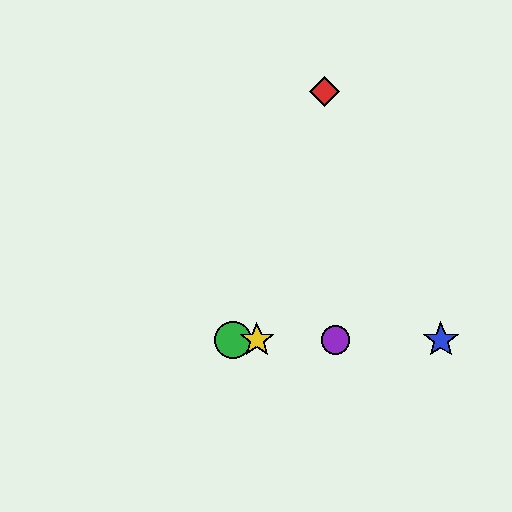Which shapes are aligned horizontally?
The blue star, the green circle, the yellow star, the purple circle are aligned horizontally.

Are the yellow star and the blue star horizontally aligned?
Yes, both are at y≈340.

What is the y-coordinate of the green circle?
The green circle is at y≈340.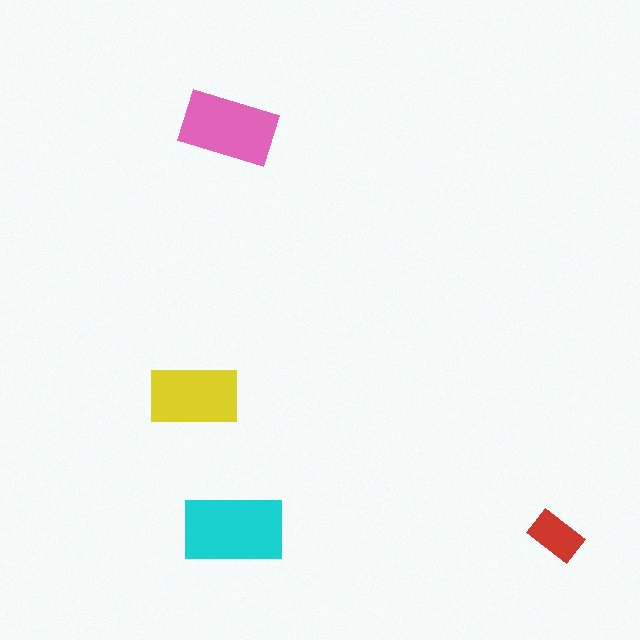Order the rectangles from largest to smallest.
the cyan one, the pink one, the yellow one, the red one.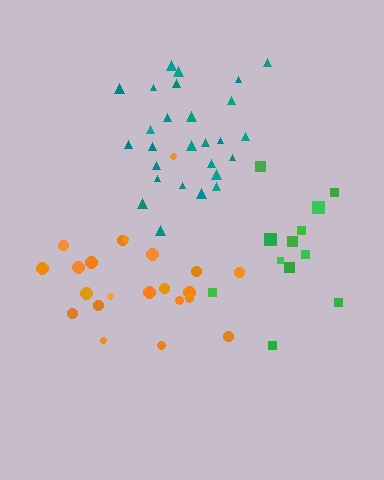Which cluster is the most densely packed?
Teal.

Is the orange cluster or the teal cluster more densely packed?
Teal.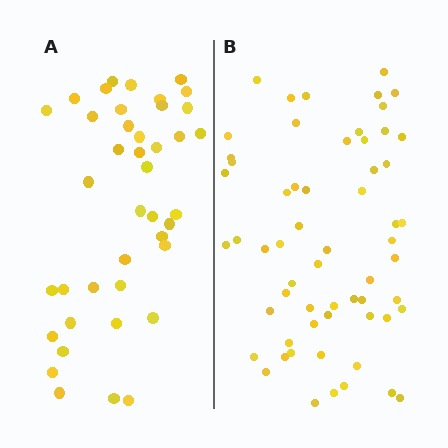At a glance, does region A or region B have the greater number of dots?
Region B (the right region) has more dots.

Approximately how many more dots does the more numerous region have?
Region B has approximately 20 more dots than region A.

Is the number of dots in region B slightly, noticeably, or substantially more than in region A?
Region B has substantially more. The ratio is roughly 1.5 to 1.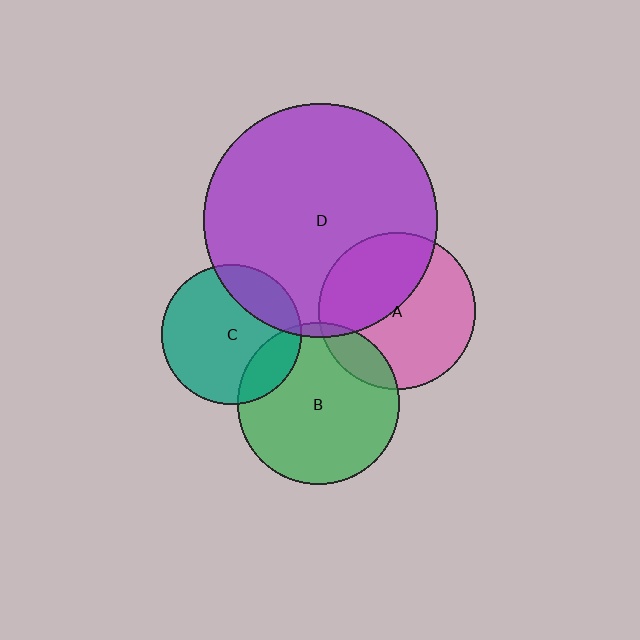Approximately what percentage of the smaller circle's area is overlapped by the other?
Approximately 40%.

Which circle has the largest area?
Circle D (purple).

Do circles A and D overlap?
Yes.